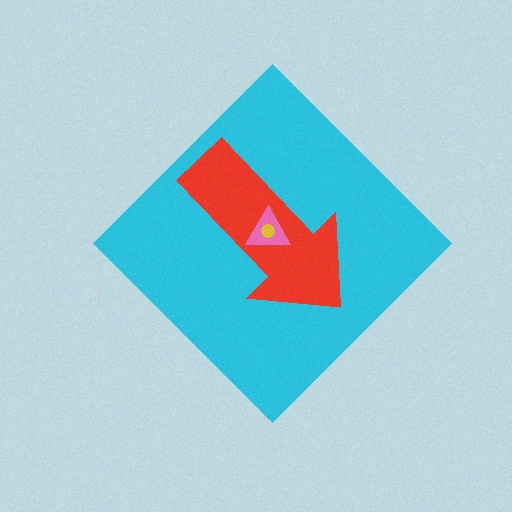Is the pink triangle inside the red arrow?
Yes.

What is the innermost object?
The yellow circle.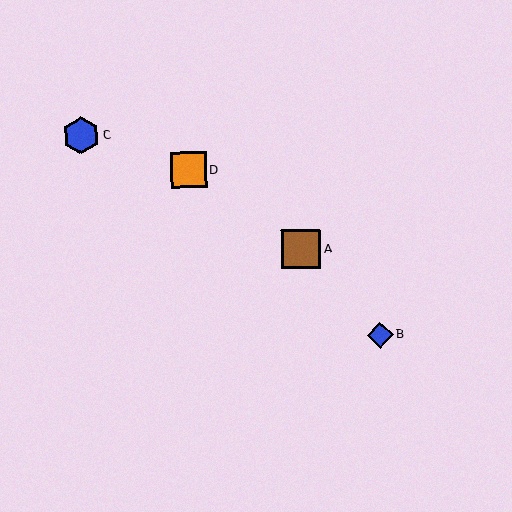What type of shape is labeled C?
Shape C is a blue hexagon.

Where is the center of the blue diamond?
The center of the blue diamond is at (380, 335).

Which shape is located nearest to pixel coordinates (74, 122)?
The blue hexagon (labeled C) at (81, 135) is nearest to that location.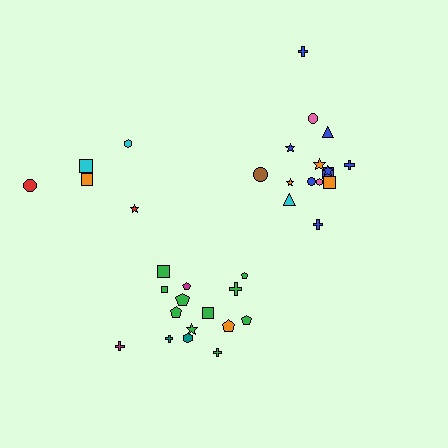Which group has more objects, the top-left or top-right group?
The top-right group.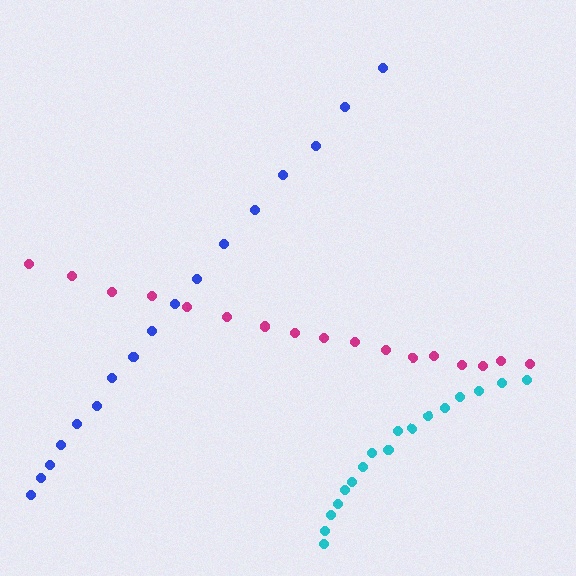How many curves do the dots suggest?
There are 3 distinct paths.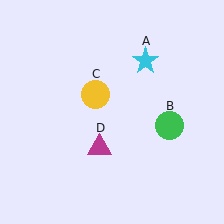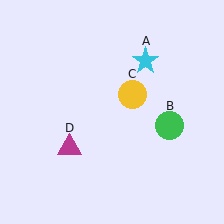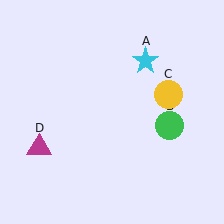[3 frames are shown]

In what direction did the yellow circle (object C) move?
The yellow circle (object C) moved right.